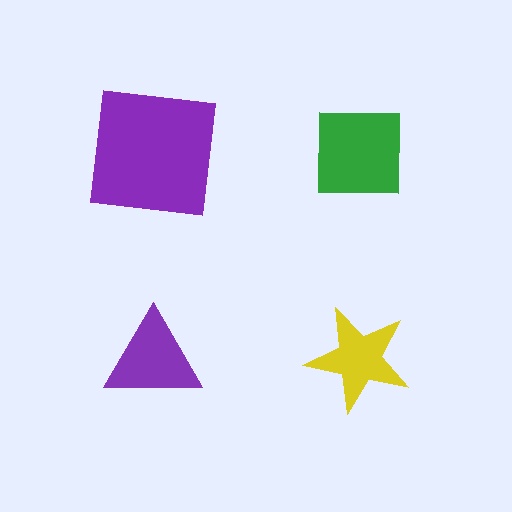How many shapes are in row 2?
2 shapes.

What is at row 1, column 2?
A green square.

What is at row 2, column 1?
A purple triangle.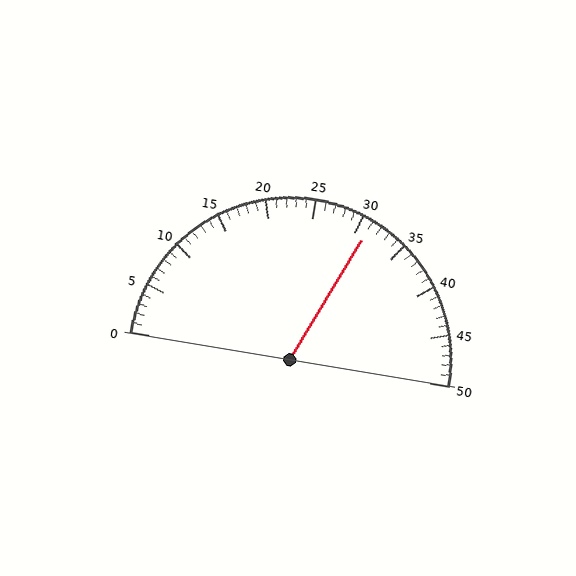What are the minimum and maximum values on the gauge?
The gauge ranges from 0 to 50.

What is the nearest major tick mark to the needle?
The nearest major tick mark is 30.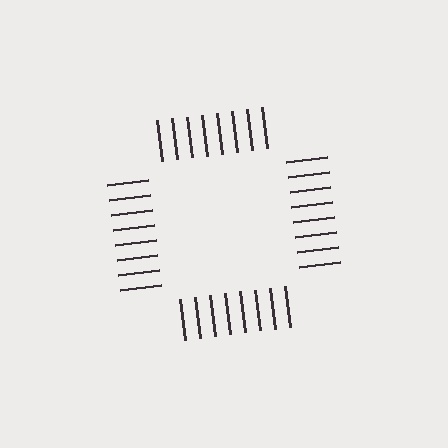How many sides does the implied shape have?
4 sides — the line-ends trace a square.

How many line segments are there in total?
32 — 8 along each of the 4 edges.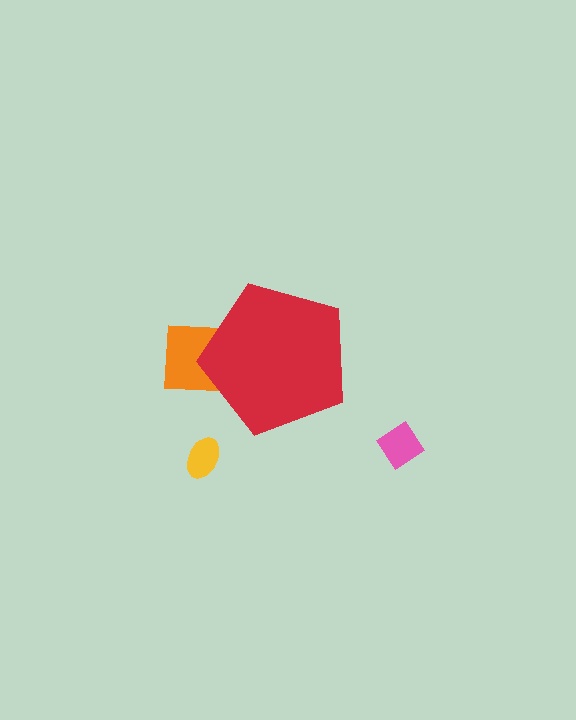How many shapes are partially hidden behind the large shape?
1 shape is partially hidden.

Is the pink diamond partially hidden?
No, the pink diamond is fully visible.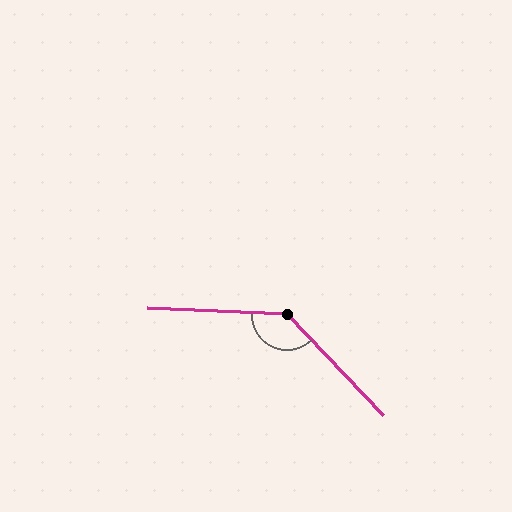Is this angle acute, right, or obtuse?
It is obtuse.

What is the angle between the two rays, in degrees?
Approximately 136 degrees.